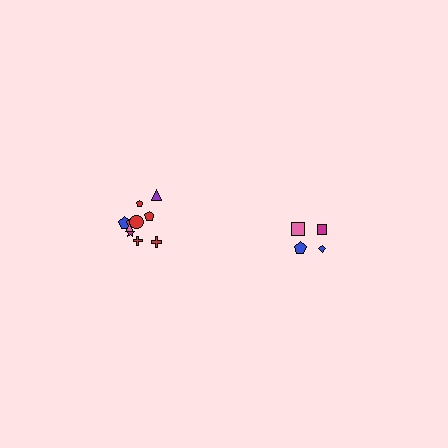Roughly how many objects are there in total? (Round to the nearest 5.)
Roughly 15 objects in total.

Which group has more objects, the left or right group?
The left group.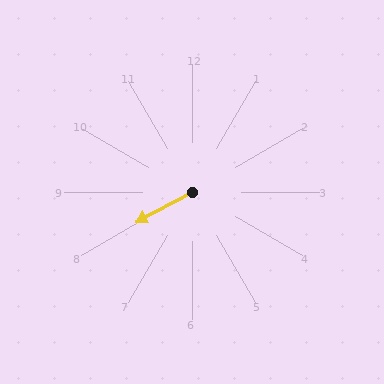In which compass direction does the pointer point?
Southwest.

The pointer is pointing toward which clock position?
Roughly 8 o'clock.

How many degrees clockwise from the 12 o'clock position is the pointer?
Approximately 242 degrees.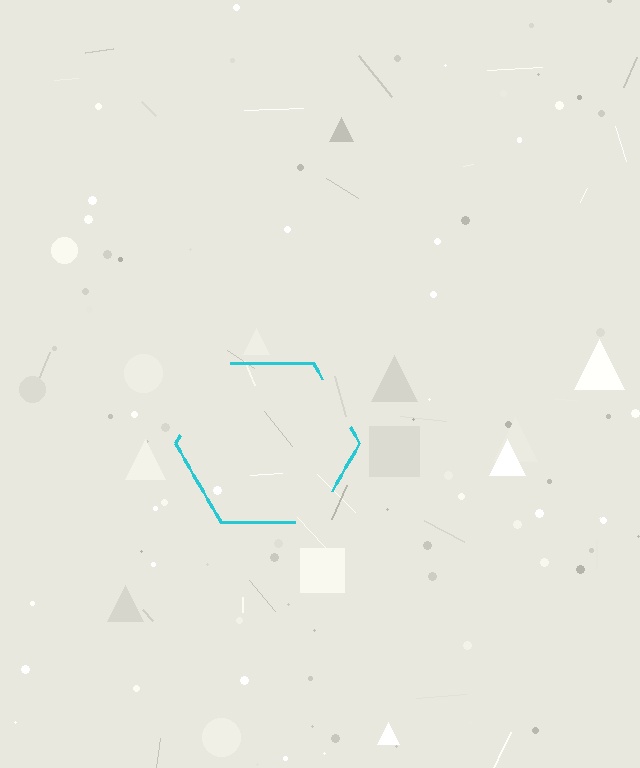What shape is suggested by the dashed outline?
The dashed outline suggests a hexagon.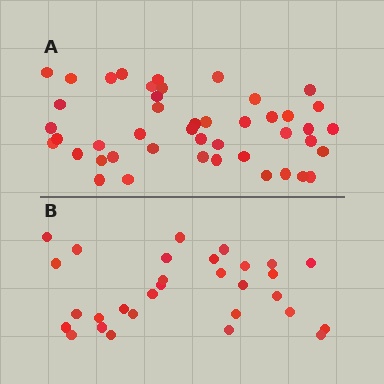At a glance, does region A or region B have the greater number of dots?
Region A (the top region) has more dots.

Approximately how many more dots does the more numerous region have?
Region A has approximately 15 more dots than region B.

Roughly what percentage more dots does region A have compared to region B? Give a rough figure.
About 50% more.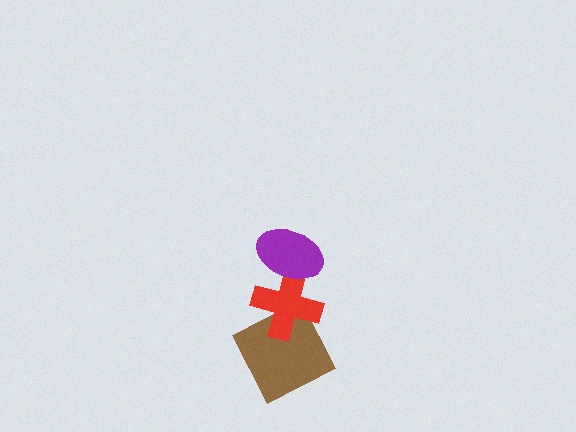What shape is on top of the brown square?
The red cross is on top of the brown square.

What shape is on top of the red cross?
The purple ellipse is on top of the red cross.